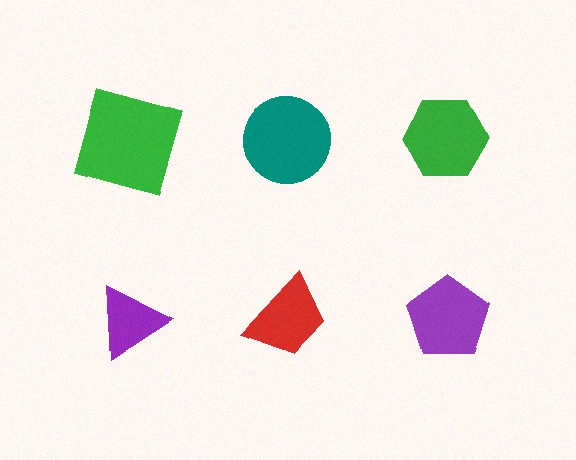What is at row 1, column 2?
A teal circle.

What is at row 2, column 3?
A purple pentagon.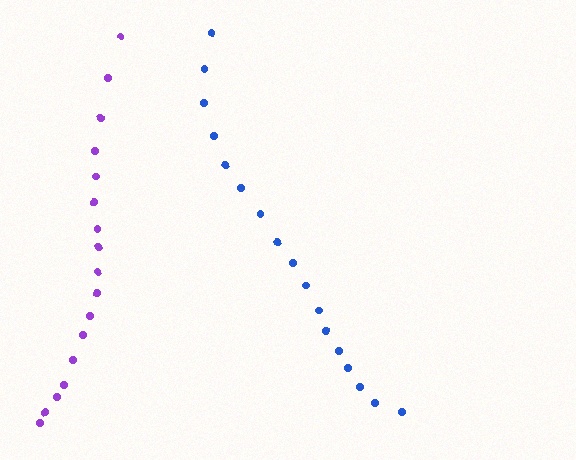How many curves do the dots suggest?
There are 2 distinct paths.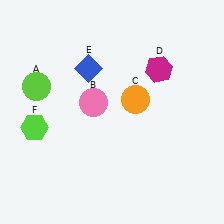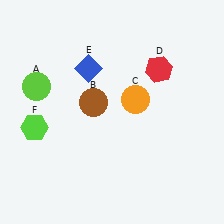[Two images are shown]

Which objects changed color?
B changed from pink to brown. D changed from magenta to red.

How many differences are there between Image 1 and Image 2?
There are 2 differences between the two images.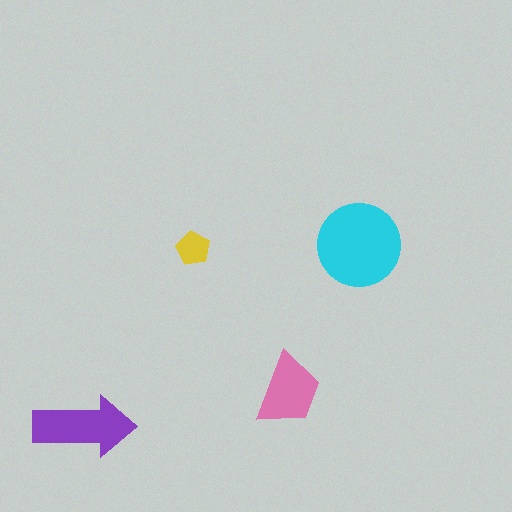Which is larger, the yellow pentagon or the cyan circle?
The cyan circle.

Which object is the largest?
The cyan circle.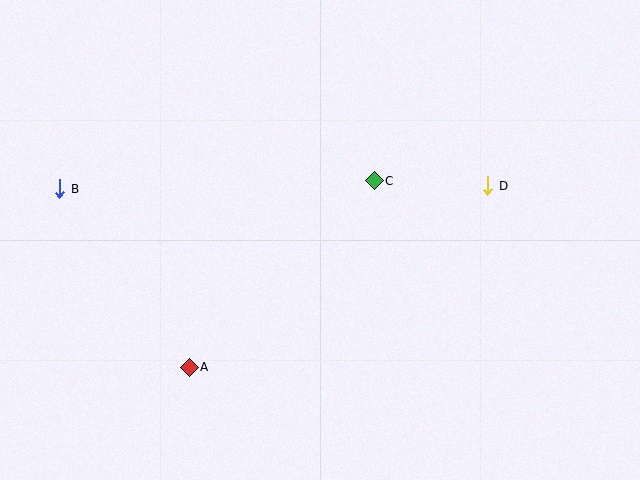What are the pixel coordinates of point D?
Point D is at (488, 186).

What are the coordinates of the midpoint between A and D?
The midpoint between A and D is at (339, 276).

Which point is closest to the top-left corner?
Point B is closest to the top-left corner.